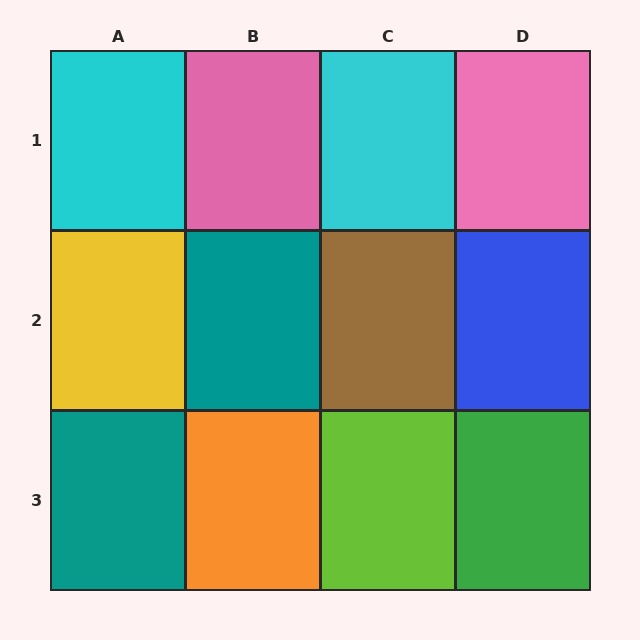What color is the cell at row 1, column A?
Cyan.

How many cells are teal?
2 cells are teal.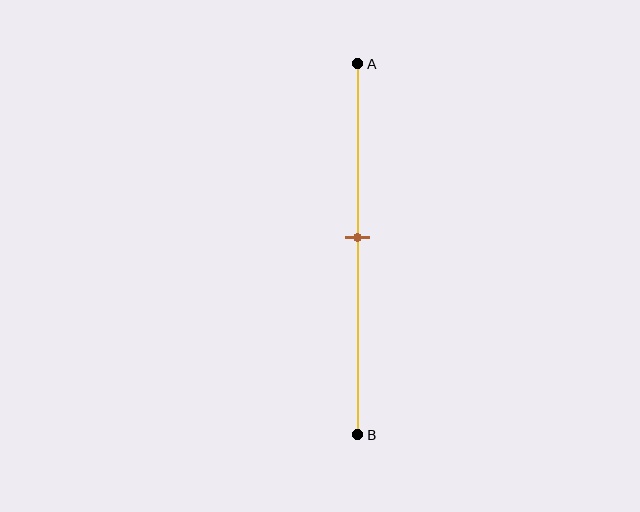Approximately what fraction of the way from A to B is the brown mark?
The brown mark is approximately 45% of the way from A to B.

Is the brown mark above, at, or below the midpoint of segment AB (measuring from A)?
The brown mark is above the midpoint of segment AB.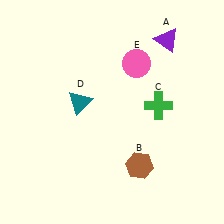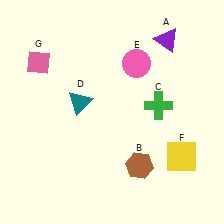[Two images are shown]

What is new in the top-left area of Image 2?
A pink diamond (G) was added in the top-left area of Image 2.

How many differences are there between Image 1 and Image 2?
There are 2 differences between the two images.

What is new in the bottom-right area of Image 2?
A yellow square (F) was added in the bottom-right area of Image 2.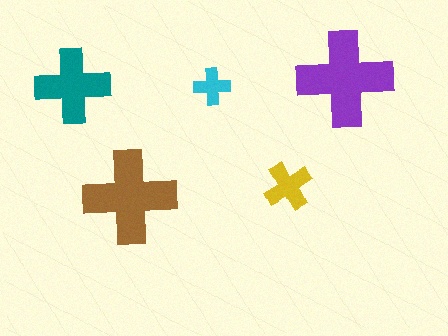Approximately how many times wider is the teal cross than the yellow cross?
About 1.5 times wider.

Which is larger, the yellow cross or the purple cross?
The purple one.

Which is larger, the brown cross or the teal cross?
The brown one.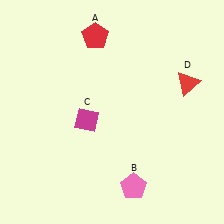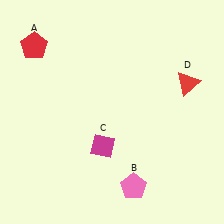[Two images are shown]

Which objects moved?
The objects that moved are: the red pentagon (A), the magenta diamond (C).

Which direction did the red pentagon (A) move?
The red pentagon (A) moved left.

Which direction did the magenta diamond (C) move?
The magenta diamond (C) moved down.